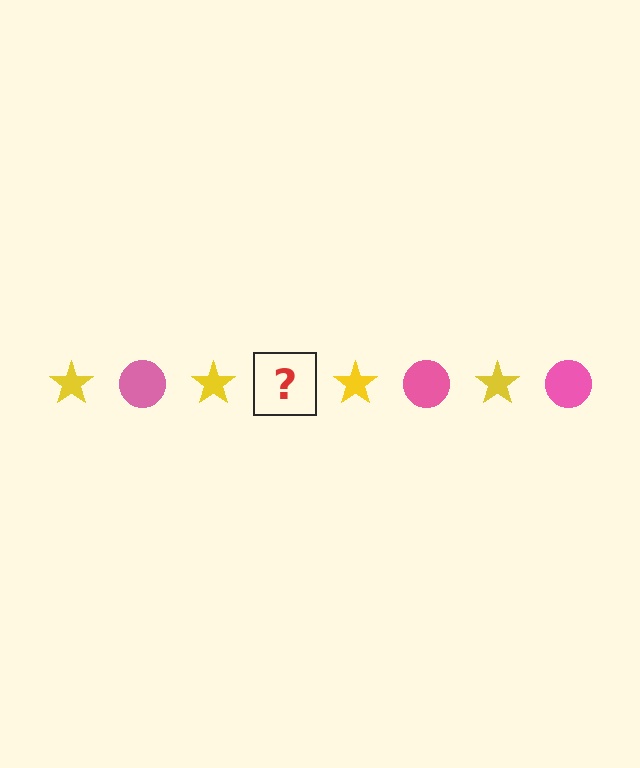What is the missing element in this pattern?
The missing element is a pink circle.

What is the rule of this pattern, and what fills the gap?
The rule is that the pattern alternates between yellow star and pink circle. The gap should be filled with a pink circle.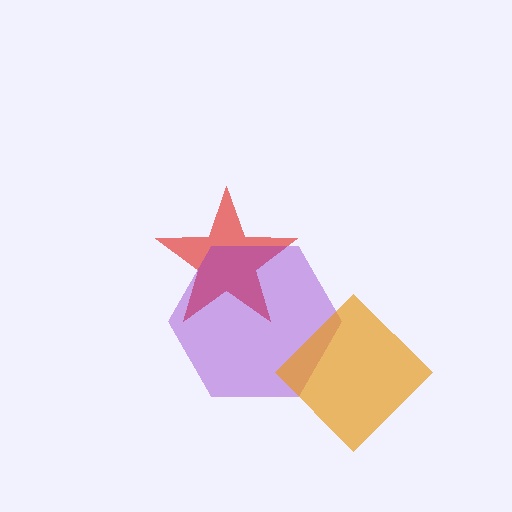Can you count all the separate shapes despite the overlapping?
Yes, there are 3 separate shapes.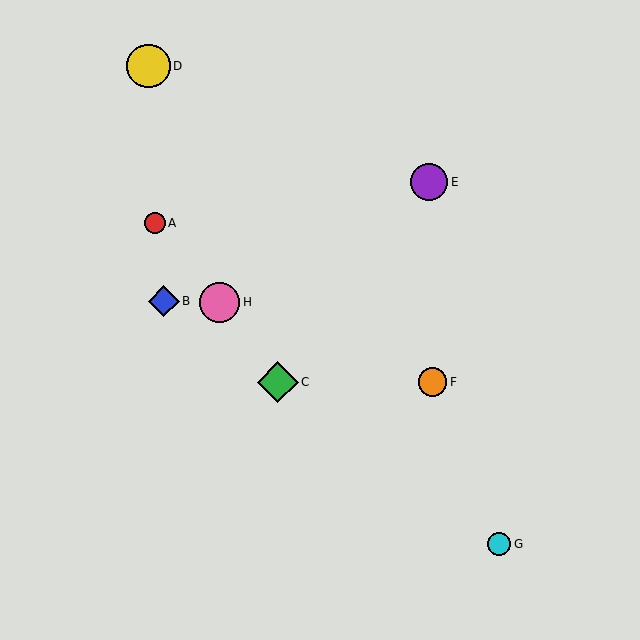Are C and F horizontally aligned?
Yes, both are at y≈382.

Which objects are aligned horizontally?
Objects C, F are aligned horizontally.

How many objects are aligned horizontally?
2 objects (C, F) are aligned horizontally.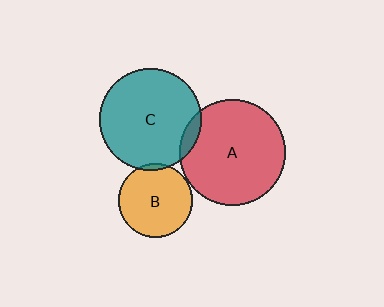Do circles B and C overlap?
Yes.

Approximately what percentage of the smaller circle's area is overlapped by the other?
Approximately 5%.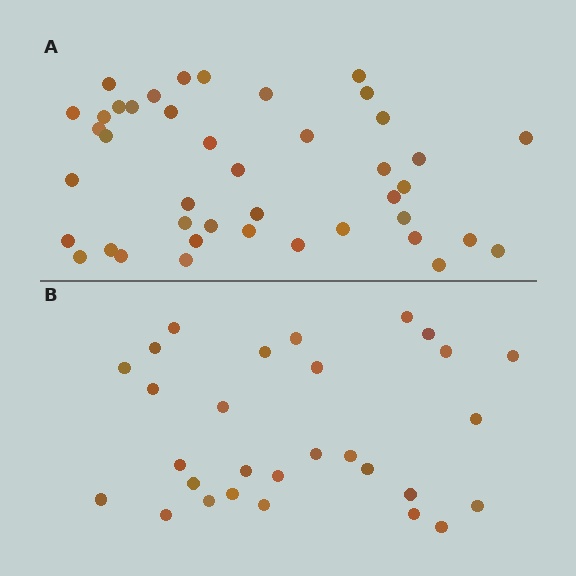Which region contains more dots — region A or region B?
Region A (the top region) has more dots.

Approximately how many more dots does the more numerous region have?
Region A has approximately 15 more dots than region B.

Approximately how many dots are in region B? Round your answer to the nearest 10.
About 30 dots. (The exact count is 29, which rounds to 30.)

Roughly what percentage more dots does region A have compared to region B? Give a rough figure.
About 45% more.